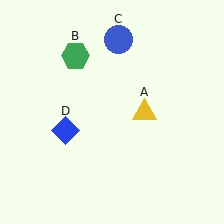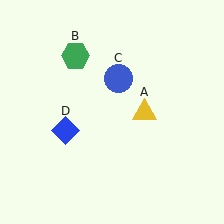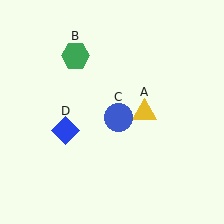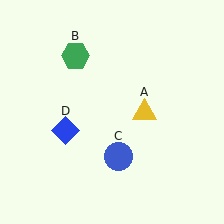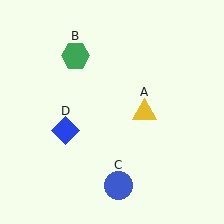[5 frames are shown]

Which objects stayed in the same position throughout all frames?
Yellow triangle (object A) and green hexagon (object B) and blue diamond (object D) remained stationary.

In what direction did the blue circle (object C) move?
The blue circle (object C) moved down.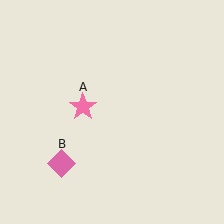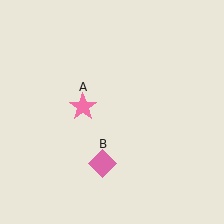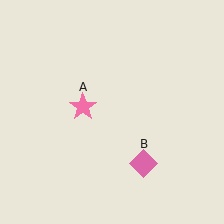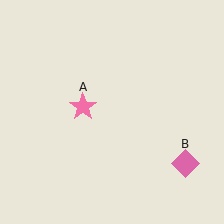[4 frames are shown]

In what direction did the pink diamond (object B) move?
The pink diamond (object B) moved right.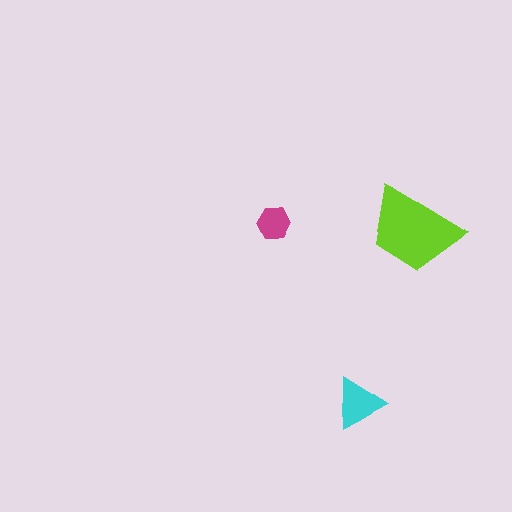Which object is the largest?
The lime trapezoid.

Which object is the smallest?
The magenta hexagon.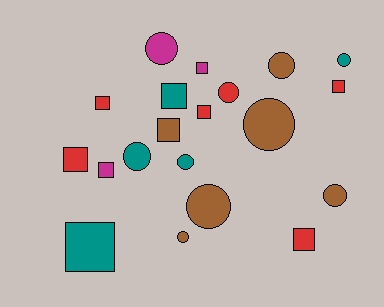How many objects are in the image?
There are 20 objects.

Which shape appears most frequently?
Square, with 10 objects.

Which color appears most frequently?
Red, with 6 objects.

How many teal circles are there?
There are 3 teal circles.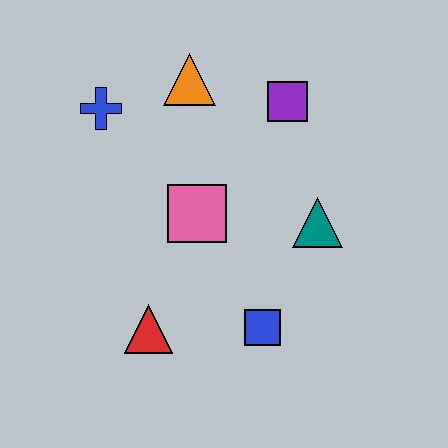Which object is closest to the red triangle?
The blue square is closest to the red triangle.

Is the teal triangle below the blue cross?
Yes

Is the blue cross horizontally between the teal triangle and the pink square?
No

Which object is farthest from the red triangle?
The purple square is farthest from the red triangle.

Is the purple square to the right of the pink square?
Yes